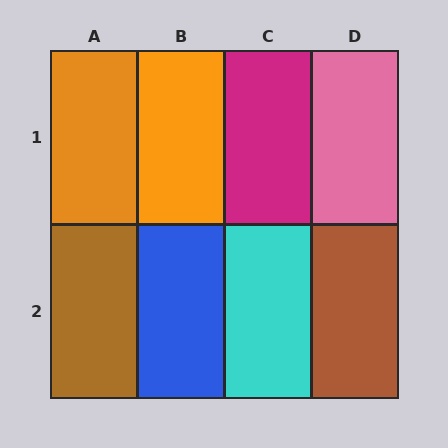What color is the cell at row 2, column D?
Brown.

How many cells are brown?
2 cells are brown.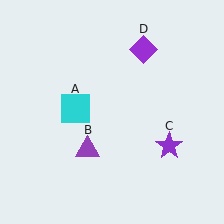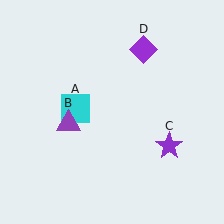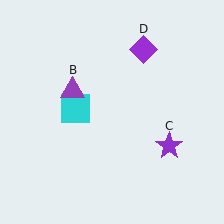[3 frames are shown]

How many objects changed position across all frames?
1 object changed position: purple triangle (object B).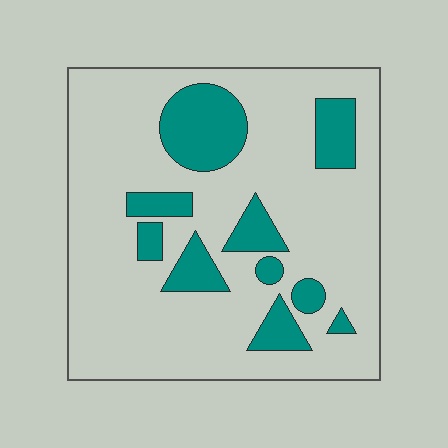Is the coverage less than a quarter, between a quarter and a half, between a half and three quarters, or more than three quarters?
Less than a quarter.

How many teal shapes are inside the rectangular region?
10.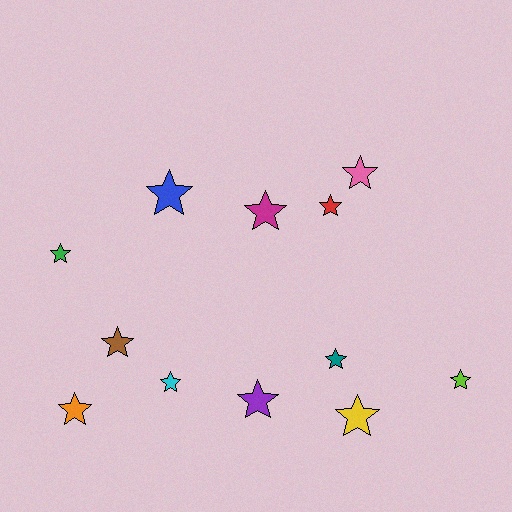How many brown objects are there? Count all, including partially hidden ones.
There is 1 brown object.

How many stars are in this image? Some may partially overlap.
There are 12 stars.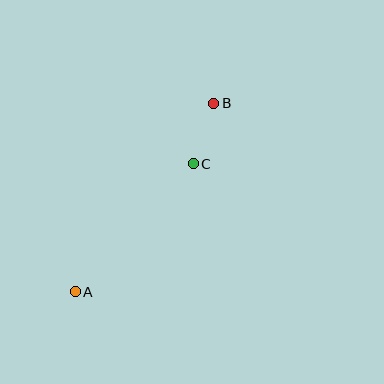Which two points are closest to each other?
Points B and C are closest to each other.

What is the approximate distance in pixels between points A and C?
The distance between A and C is approximately 174 pixels.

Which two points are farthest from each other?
Points A and B are farthest from each other.